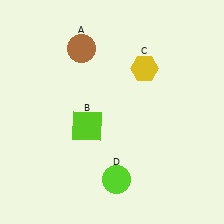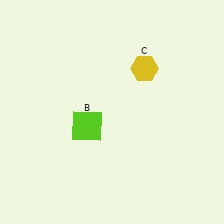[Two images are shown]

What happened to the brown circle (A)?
The brown circle (A) was removed in Image 2. It was in the top-left area of Image 1.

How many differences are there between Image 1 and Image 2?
There are 2 differences between the two images.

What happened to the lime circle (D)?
The lime circle (D) was removed in Image 2. It was in the bottom-right area of Image 1.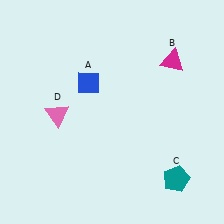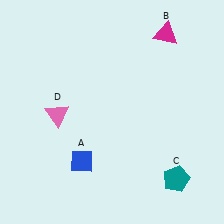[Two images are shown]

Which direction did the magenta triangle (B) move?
The magenta triangle (B) moved up.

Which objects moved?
The objects that moved are: the blue diamond (A), the magenta triangle (B).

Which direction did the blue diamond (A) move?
The blue diamond (A) moved down.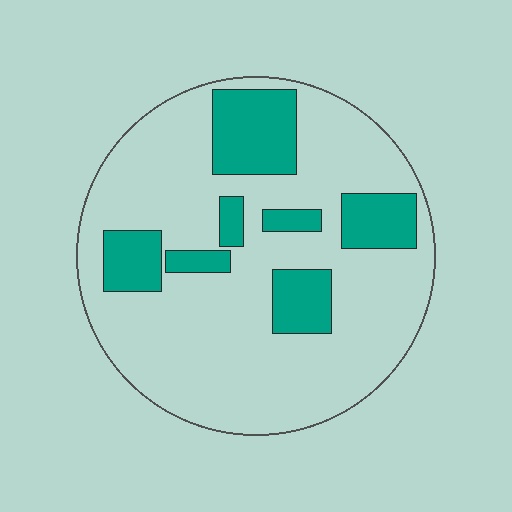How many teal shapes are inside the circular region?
7.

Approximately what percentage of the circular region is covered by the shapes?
Approximately 25%.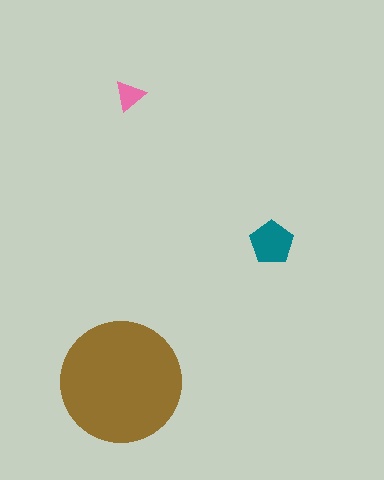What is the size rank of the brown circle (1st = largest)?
1st.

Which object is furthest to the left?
The brown circle is leftmost.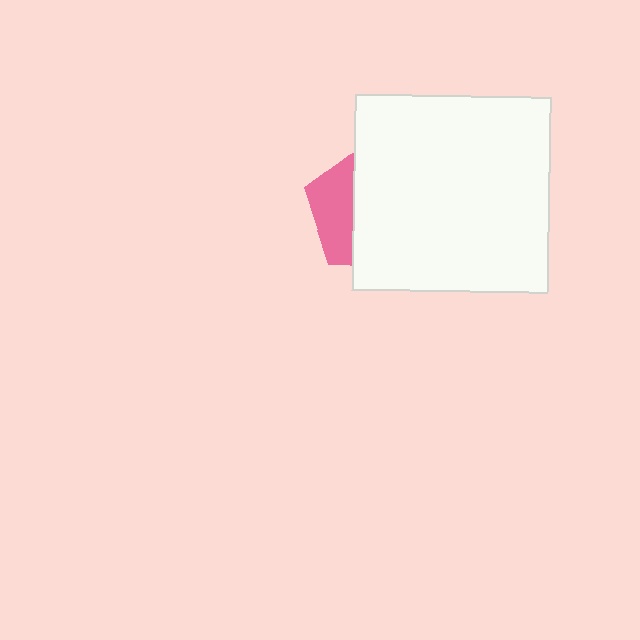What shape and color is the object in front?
The object in front is a white square.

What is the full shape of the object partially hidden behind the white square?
The partially hidden object is a pink pentagon.